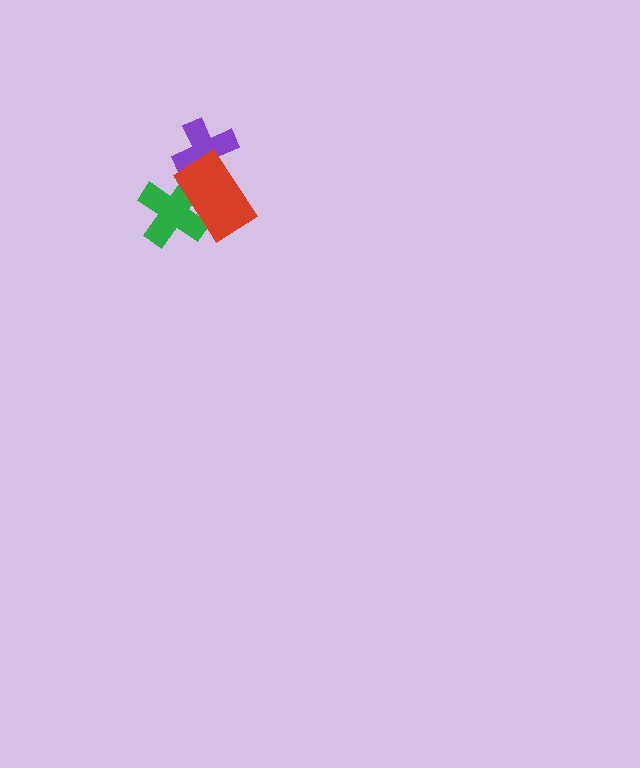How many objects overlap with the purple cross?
1 object overlaps with the purple cross.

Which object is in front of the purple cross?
The red rectangle is in front of the purple cross.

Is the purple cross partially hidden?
Yes, it is partially covered by another shape.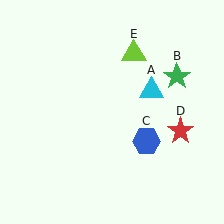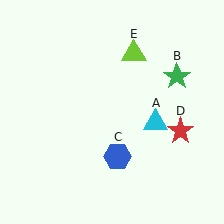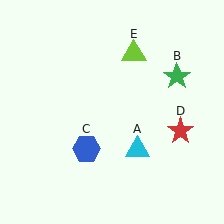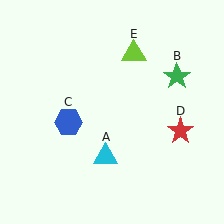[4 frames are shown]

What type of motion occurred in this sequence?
The cyan triangle (object A), blue hexagon (object C) rotated clockwise around the center of the scene.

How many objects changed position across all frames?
2 objects changed position: cyan triangle (object A), blue hexagon (object C).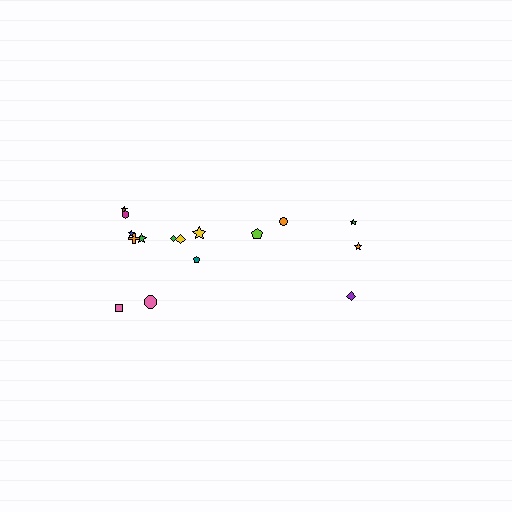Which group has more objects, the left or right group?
The left group.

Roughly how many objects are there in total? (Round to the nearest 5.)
Roughly 15 objects in total.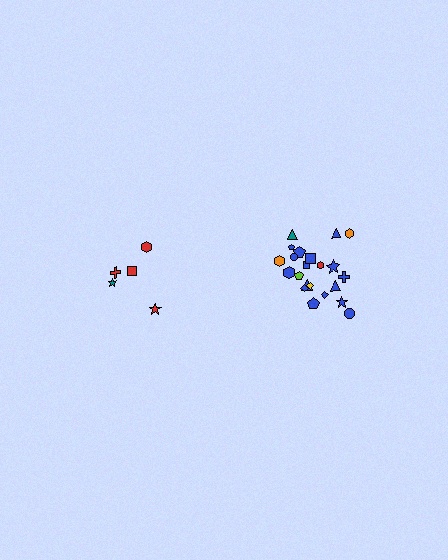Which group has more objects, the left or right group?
The right group.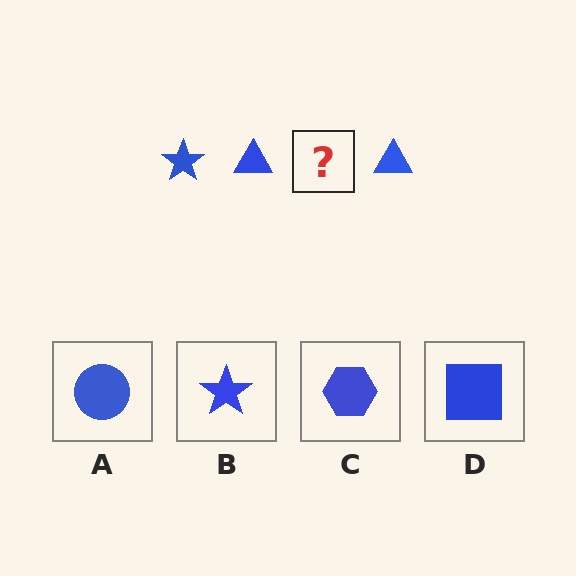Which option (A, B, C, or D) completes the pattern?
B.